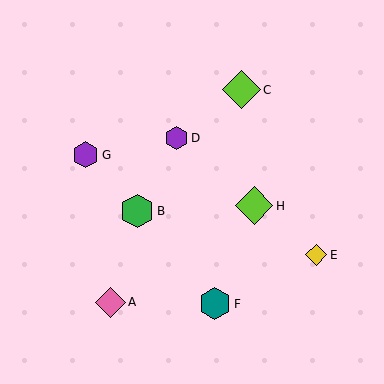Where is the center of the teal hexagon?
The center of the teal hexagon is at (215, 304).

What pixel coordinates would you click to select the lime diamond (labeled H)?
Click at (254, 206) to select the lime diamond H.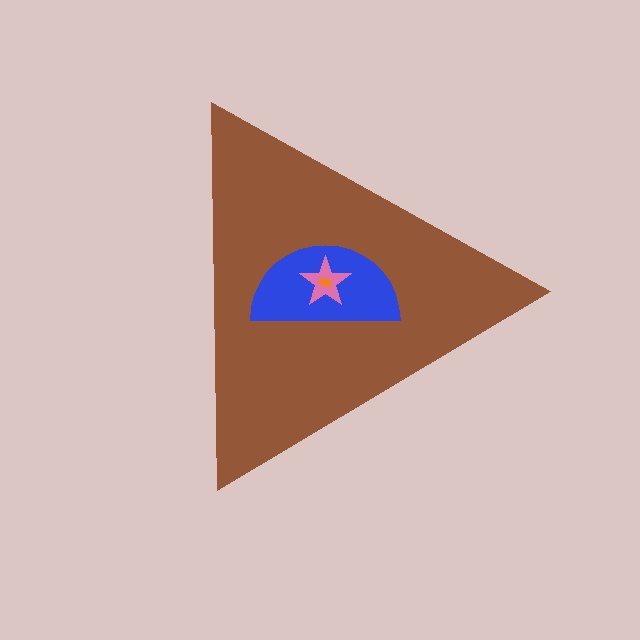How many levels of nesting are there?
4.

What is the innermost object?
The orange ellipse.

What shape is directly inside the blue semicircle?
The pink star.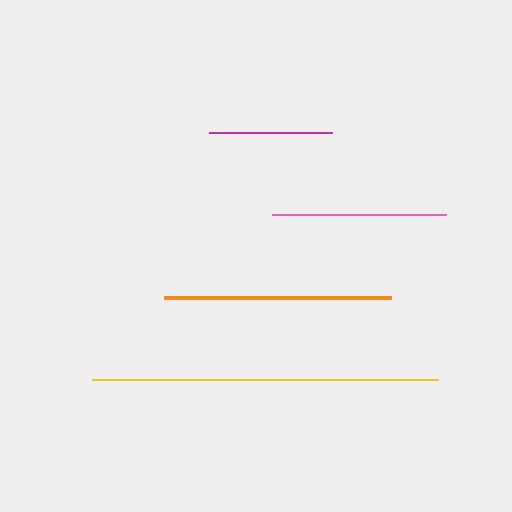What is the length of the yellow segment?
The yellow segment is approximately 346 pixels long.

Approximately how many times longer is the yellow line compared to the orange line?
The yellow line is approximately 1.5 times the length of the orange line.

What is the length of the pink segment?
The pink segment is approximately 174 pixels long.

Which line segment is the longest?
The yellow line is the longest at approximately 346 pixels.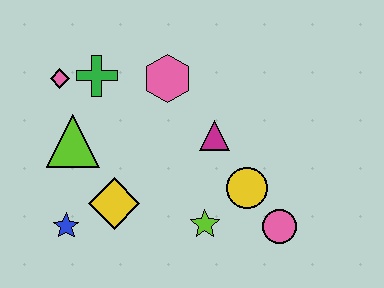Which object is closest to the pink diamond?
The green cross is closest to the pink diamond.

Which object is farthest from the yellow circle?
The pink diamond is farthest from the yellow circle.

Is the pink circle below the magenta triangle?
Yes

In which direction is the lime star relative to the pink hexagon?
The lime star is below the pink hexagon.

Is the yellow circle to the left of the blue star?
No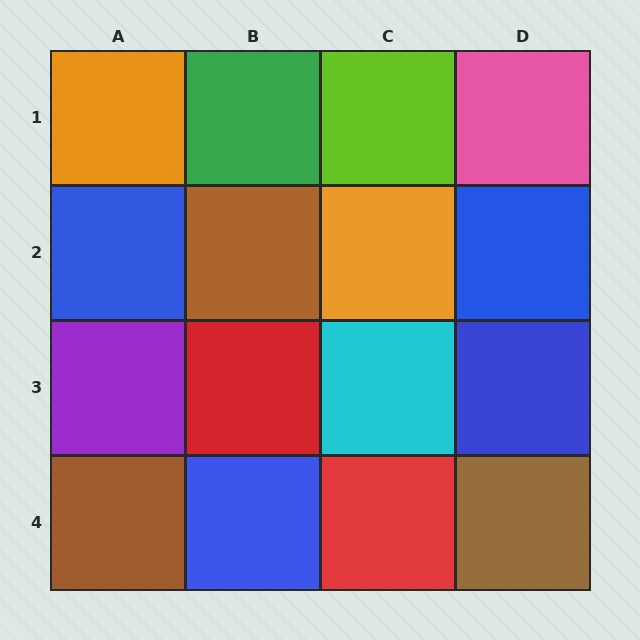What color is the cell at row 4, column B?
Blue.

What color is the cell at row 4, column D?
Brown.